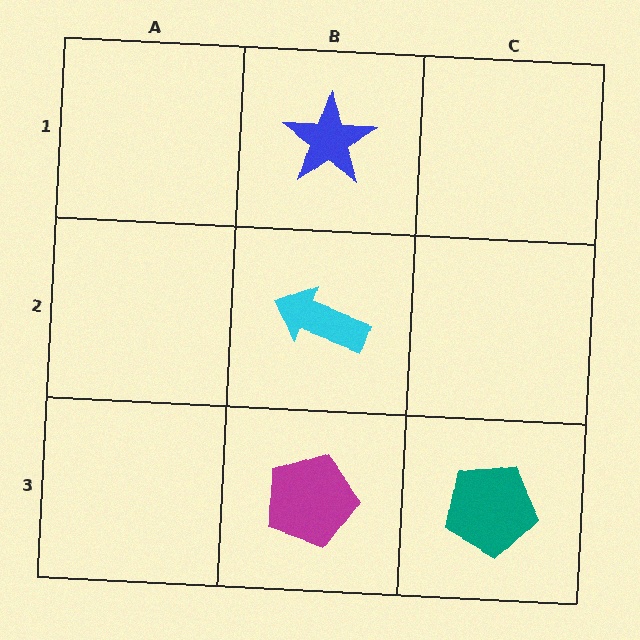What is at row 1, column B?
A blue star.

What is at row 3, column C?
A teal pentagon.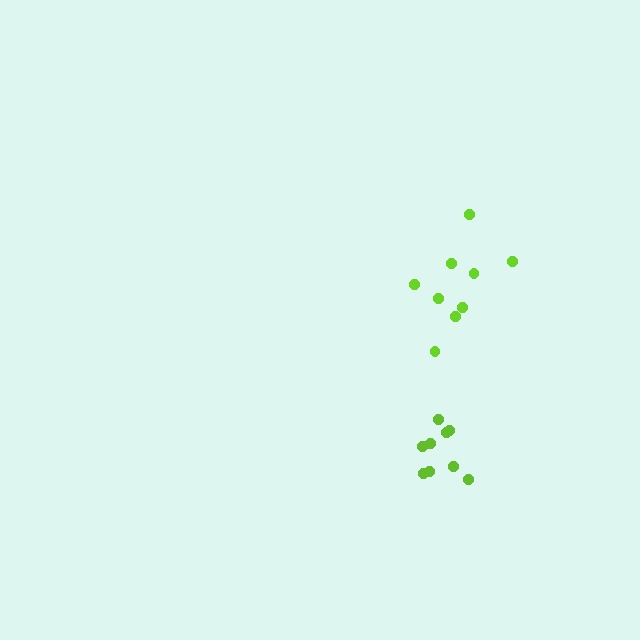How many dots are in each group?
Group 1: 9 dots, Group 2: 9 dots (18 total).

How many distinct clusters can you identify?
There are 2 distinct clusters.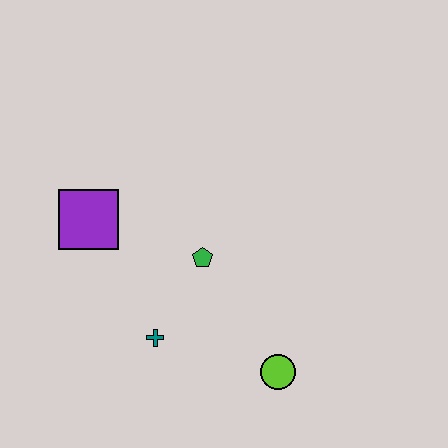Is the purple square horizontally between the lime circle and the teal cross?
No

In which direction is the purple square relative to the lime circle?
The purple square is to the left of the lime circle.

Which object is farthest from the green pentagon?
The lime circle is farthest from the green pentagon.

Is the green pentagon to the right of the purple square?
Yes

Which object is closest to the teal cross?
The green pentagon is closest to the teal cross.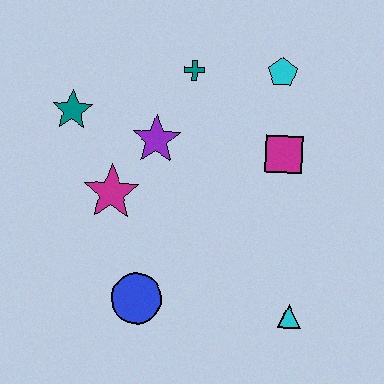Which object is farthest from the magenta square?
The teal star is farthest from the magenta square.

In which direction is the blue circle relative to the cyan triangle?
The blue circle is to the left of the cyan triangle.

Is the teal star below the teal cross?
Yes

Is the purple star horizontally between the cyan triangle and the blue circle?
Yes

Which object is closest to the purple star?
The magenta star is closest to the purple star.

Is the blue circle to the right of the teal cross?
No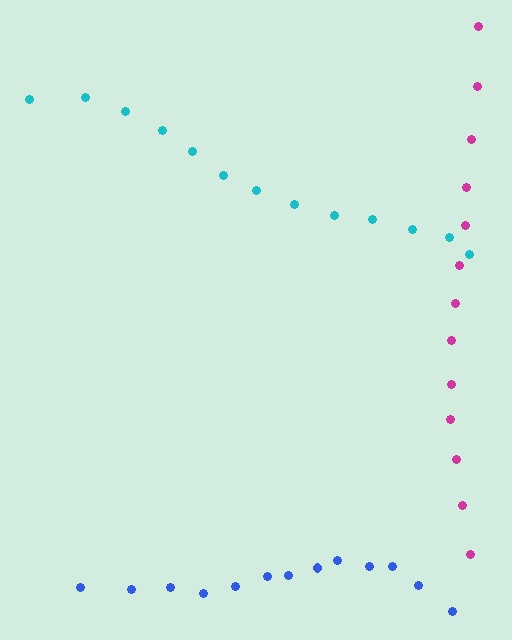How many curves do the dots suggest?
There are 3 distinct paths.